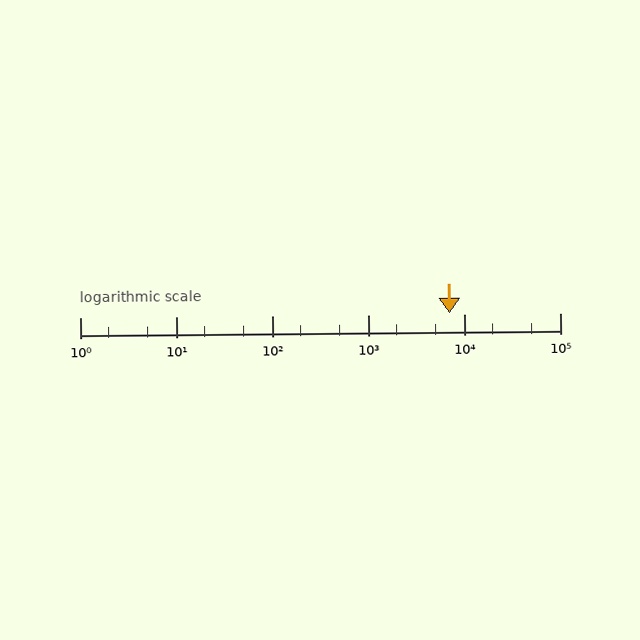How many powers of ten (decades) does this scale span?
The scale spans 5 decades, from 1 to 100000.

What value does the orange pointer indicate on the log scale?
The pointer indicates approximately 7100.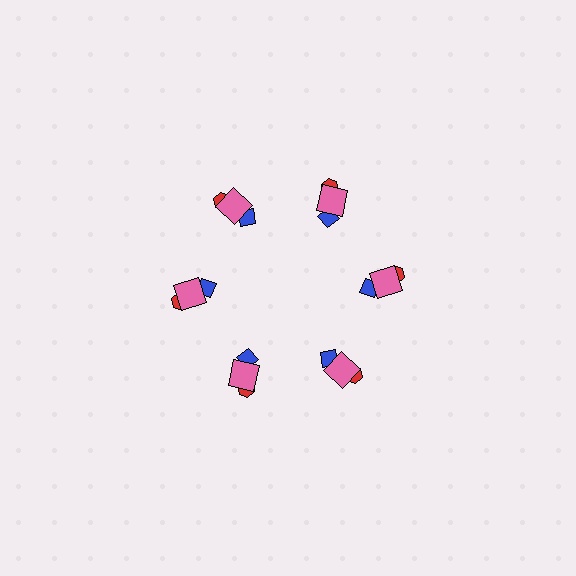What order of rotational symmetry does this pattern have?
This pattern has 6-fold rotational symmetry.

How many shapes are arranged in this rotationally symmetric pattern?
There are 18 shapes, arranged in 6 groups of 3.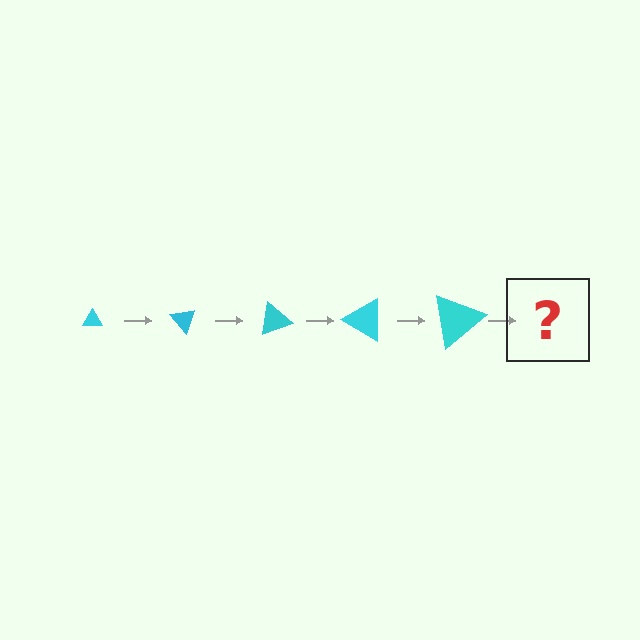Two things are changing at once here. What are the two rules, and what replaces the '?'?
The two rules are that the triangle grows larger each step and it rotates 50 degrees each step. The '?' should be a triangle, larger than the previous one and rotated 250 degrees from the start.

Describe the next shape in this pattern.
It should be a triangle, larger than the previous one and rotated 250 degrees from the start.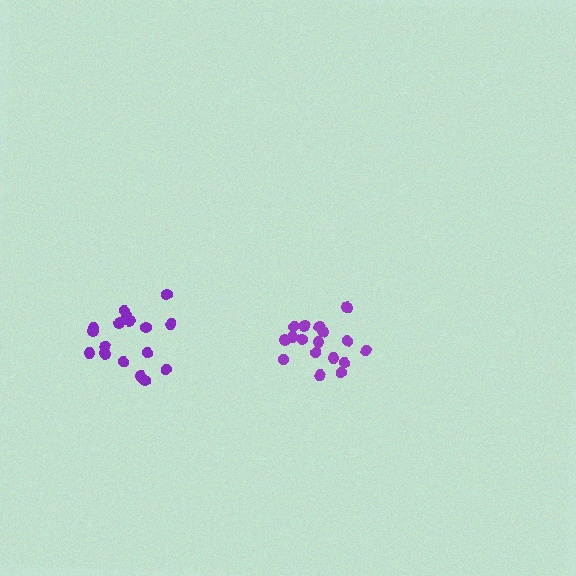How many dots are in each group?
Group 1: 17 dots, Group 2: 17 dots (34 total).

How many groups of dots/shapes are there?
There are 2 groups.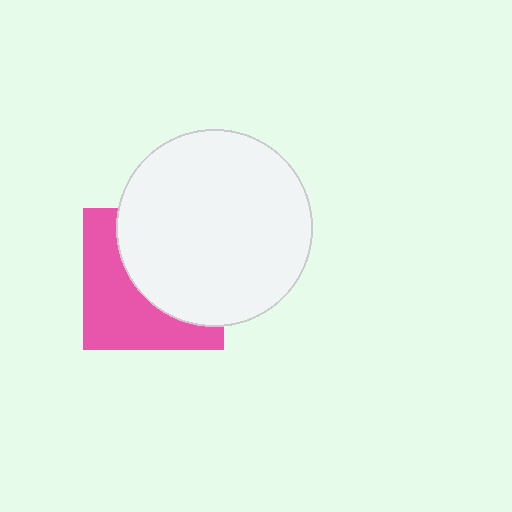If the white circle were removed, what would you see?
You would see the complete pink square.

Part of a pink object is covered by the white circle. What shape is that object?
It is a square.